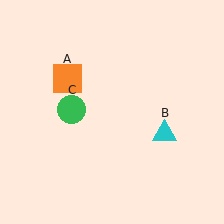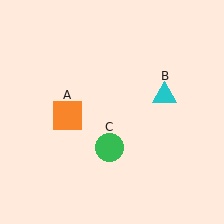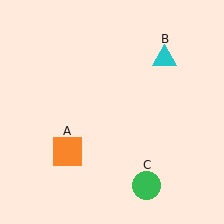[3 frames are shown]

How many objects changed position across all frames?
3 objects changed position: orange square (object A), cyan triangle (object B), green circle (object C).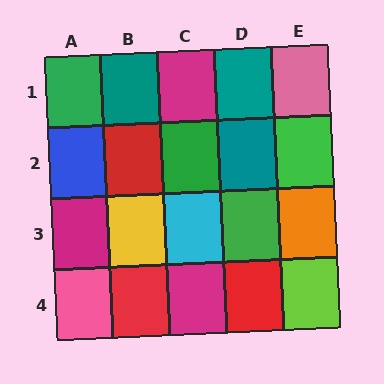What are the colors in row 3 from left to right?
Magenta, yellow, cyan, green, orange.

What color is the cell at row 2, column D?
Teal.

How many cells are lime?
1 cell is lime.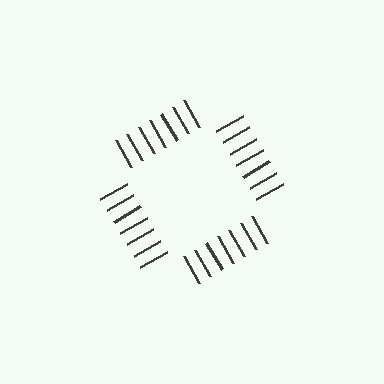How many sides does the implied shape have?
4 sides — the line-ends trace a square.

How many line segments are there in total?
28 — 7 along each of the 4 edges.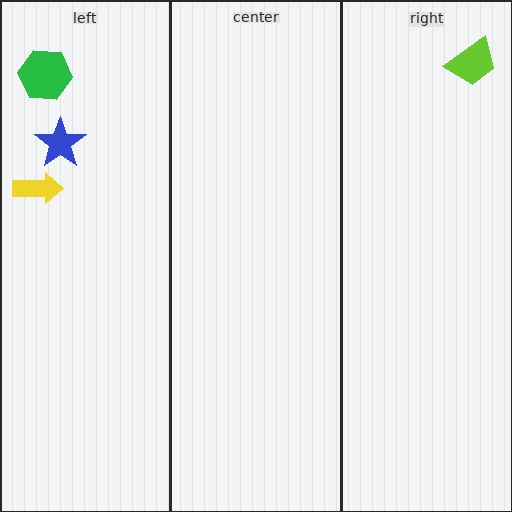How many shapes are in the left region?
3.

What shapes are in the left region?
The yellow arrow, the green hexagon, the blue star.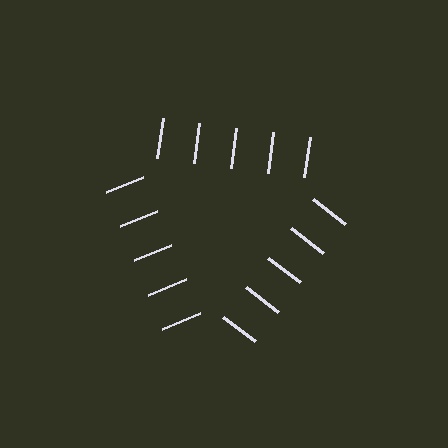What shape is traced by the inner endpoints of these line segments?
An illusory triangle — the line segments terminate on its edges but no continuous stroke is drawn.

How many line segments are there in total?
15 — 5 along each of the 3 edges.